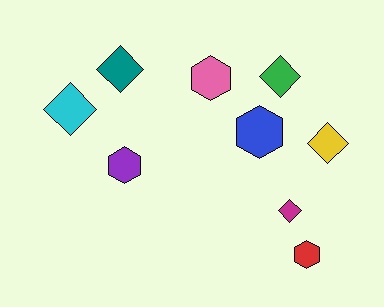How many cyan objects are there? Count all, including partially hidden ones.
There is 1 cyan object.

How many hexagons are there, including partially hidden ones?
There are 4 hexagons.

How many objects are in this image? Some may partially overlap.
There are 9 objects.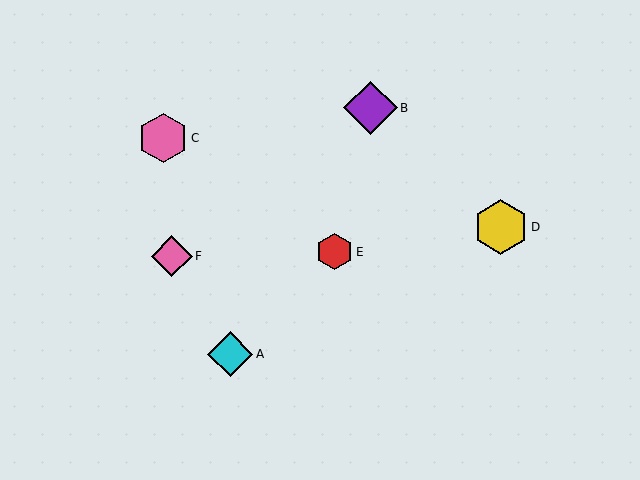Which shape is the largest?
The yellow hexagon (labeled D) is the largest.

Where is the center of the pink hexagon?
The center of the pink hexagon is at (163, 138).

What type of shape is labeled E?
Shape E is a red hexagon.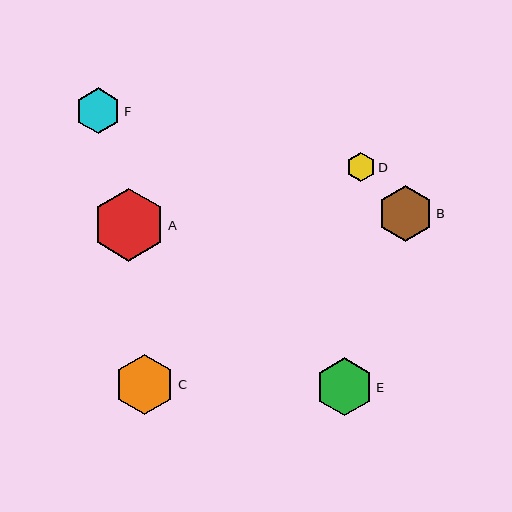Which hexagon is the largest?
Hexagon A is the largest with a size of approximately 73 pixels.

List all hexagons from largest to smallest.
From largest to smallest: A, C, E, B, F, D.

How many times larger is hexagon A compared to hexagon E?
Hexagon A is approximately 1.3 times the size of hexagon E.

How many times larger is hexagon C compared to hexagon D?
Hexagon C is approximately 2.1 times the size of hexagon D.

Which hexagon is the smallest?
Hexagon D is the smallest with a size of approximately 29 pixels.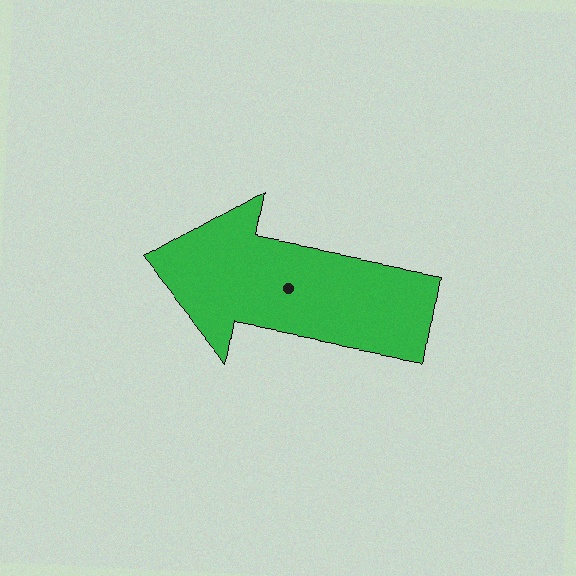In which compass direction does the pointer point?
West.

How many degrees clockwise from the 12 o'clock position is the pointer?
Approximately 280 degrees.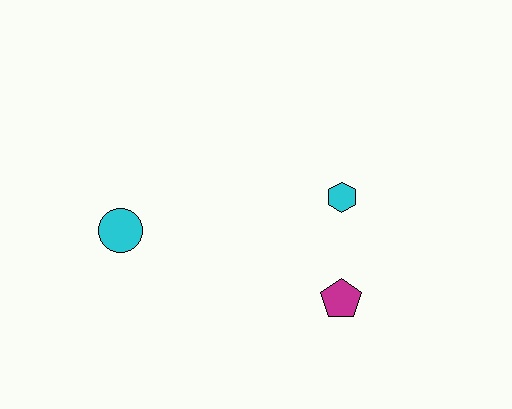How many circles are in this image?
There is 1 circle.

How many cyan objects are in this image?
There are 2 cyan objects.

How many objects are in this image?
There are 3 objects.